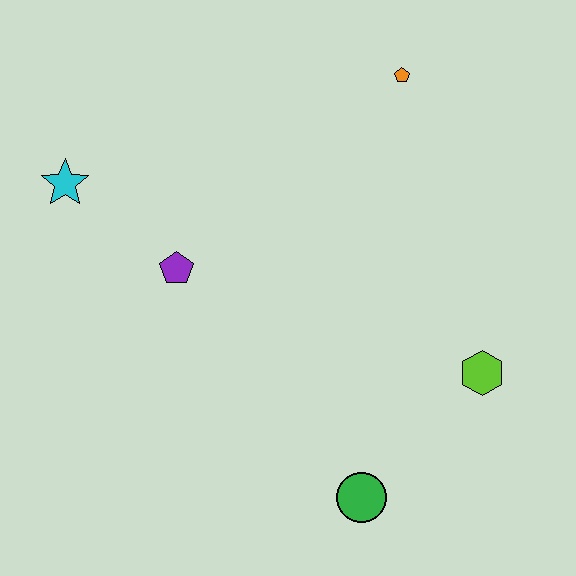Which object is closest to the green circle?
The lime hexagon is closest to the green circle.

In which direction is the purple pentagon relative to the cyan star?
The purple pentagon is to the right of the cyan star.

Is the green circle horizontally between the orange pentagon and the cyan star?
Yes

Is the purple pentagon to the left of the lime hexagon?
Yes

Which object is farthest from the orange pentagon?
The green circle is farthest from the orange pentagon.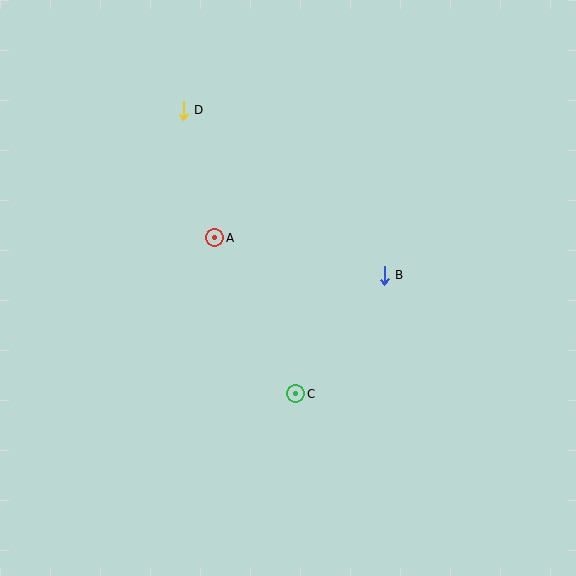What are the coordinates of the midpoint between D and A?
The midpoint between D and A is at (199, 174).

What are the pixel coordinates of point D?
Point D is at (183, 110).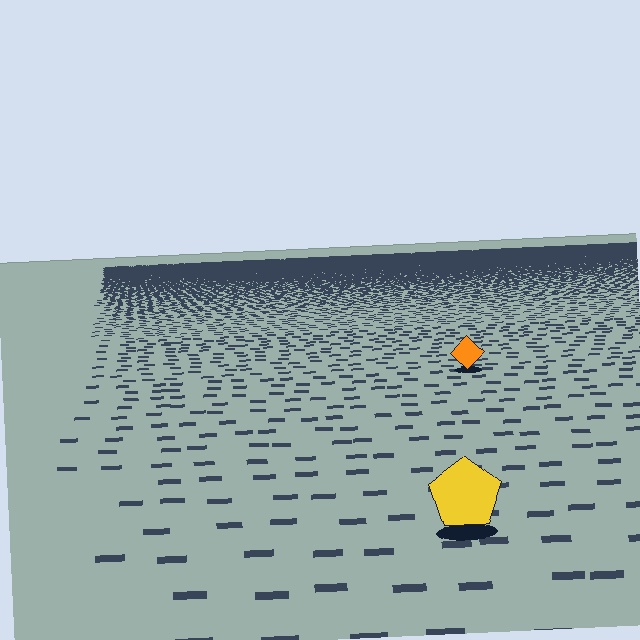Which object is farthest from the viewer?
The orange diamond is farthest from the viewer. It appears smaller and the ground texture around it is denser.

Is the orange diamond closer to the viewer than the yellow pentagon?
No. The yellow pentagon is closer — you can tell from the texture gradient: the ground texture is coarser near it.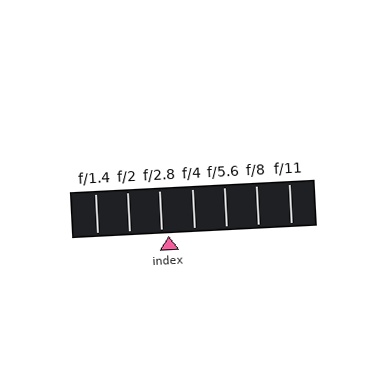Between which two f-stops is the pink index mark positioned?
The index mark is between f/2.8 and f/4.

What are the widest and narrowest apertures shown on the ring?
The widest aperture shown is f/1.4 and the narrowest is f/11.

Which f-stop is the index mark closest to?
The index mark is closest to f/2.8.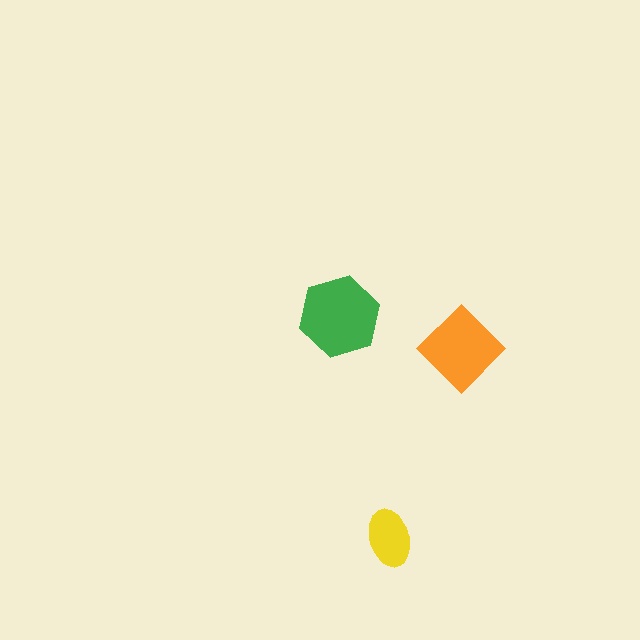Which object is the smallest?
The yellow ellipse.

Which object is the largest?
The green hexagon.